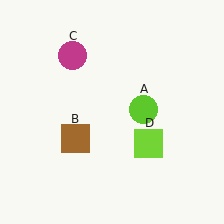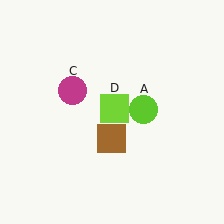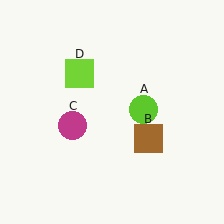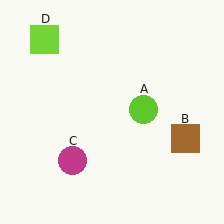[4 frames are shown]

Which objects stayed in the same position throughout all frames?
Lime circle (object A) remained stationary.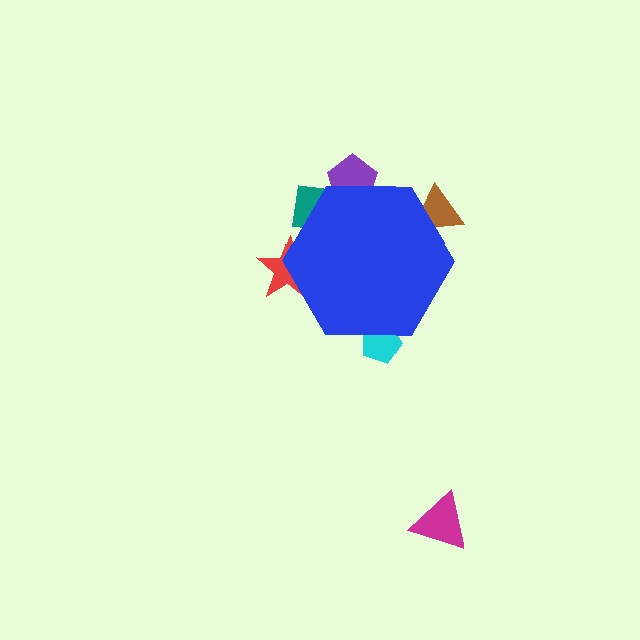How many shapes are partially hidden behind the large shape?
5 shapes are partially hidden.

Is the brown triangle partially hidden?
Yes, the brown triangle is partially hidden behind the blue hexagon.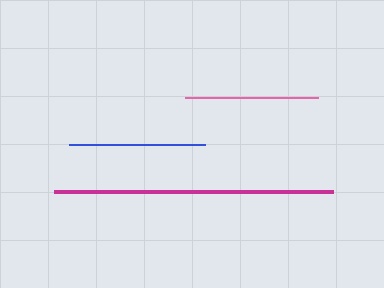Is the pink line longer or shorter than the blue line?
The blue line is longer than the pink line.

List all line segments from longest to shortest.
From longest to shortest: magenta, blue, pink.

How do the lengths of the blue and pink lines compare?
The blue and pink lines are approximately the same length.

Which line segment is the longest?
The magenta line is the longest at approximately 279 pixels.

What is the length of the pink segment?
The pink segment is approximately 132 pixels long.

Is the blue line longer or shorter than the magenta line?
The magenta line is longer than the blue line.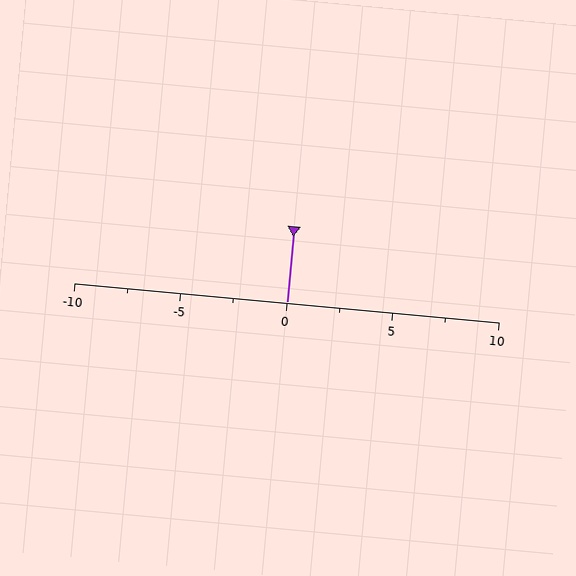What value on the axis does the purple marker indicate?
The marker indicates approximately 0.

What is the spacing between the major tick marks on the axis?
The major ticks are spaced 5 apart.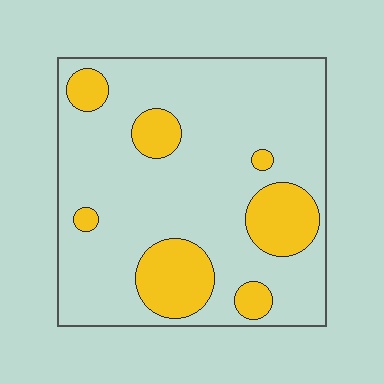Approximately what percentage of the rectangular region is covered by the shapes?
Approximately 20%.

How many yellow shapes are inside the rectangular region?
7.